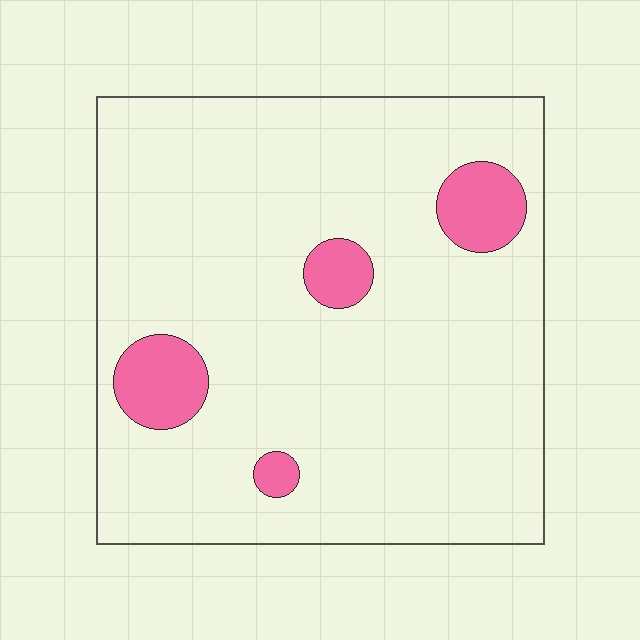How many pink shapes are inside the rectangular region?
4.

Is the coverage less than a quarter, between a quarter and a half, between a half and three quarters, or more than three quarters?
Less than a quarter.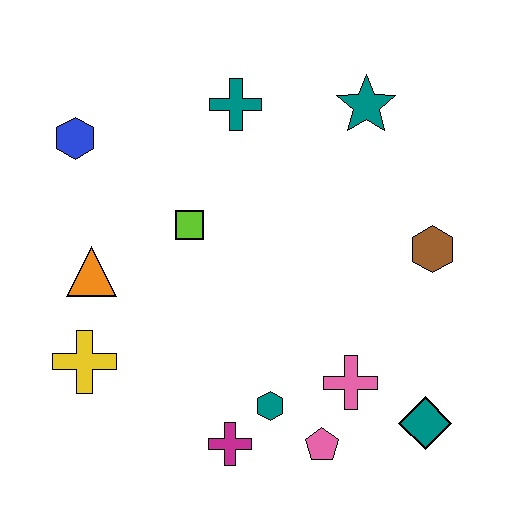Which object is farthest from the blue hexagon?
The teal diamond is farthest from the blue hexagon.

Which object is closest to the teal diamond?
The pink cross is closest to the teal diamond.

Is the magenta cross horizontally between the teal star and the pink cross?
No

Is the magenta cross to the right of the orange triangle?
Yes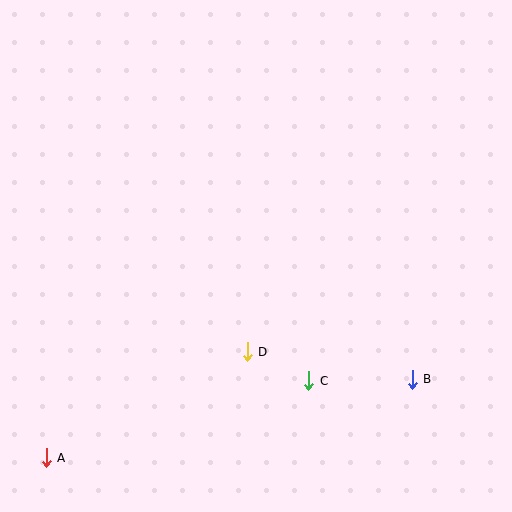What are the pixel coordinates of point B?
Point B is at (412, 379).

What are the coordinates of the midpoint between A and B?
The midpoint between A and B is at (229, 418).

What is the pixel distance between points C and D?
The distance between C and D is 68 pixels.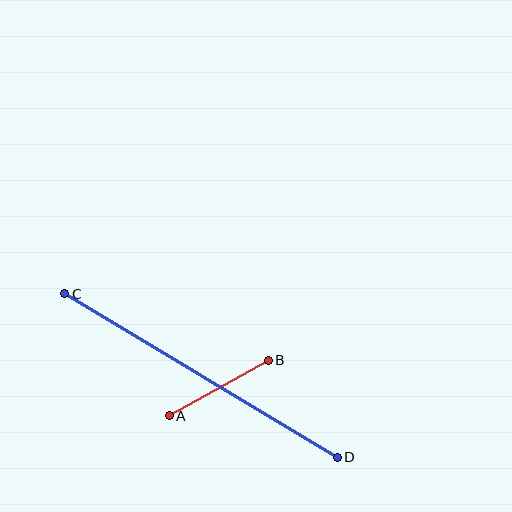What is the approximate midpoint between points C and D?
The midpoint is at approximately (201, 376) pixels.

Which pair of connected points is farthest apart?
Points C and D are farthest apart.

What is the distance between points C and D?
The distance is approximately 318 pixels.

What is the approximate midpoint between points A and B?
The midpoint is at approximately (219, 388) pixels.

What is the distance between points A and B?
The distance is approximately 114 pixels.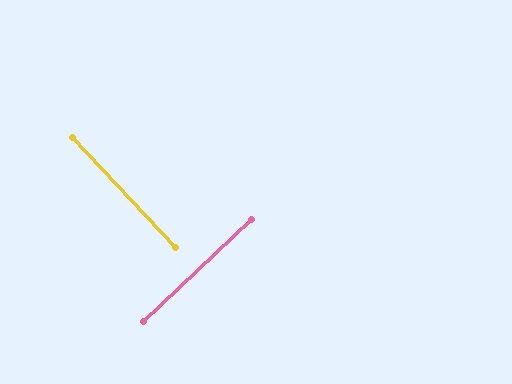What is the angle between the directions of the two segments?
Approximately 90 degrees.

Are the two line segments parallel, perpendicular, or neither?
Perpendicular — they meet at approximately 90°.